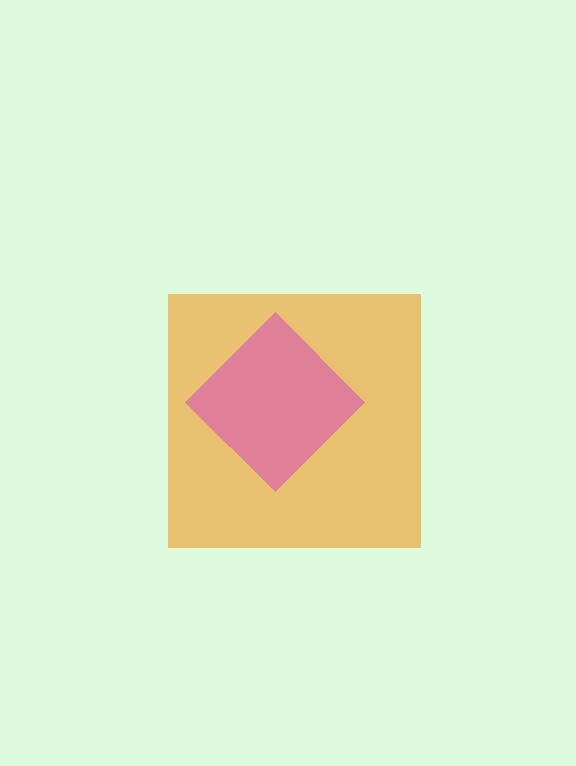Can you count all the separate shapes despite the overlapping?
Yes, there are 2 separate shapes.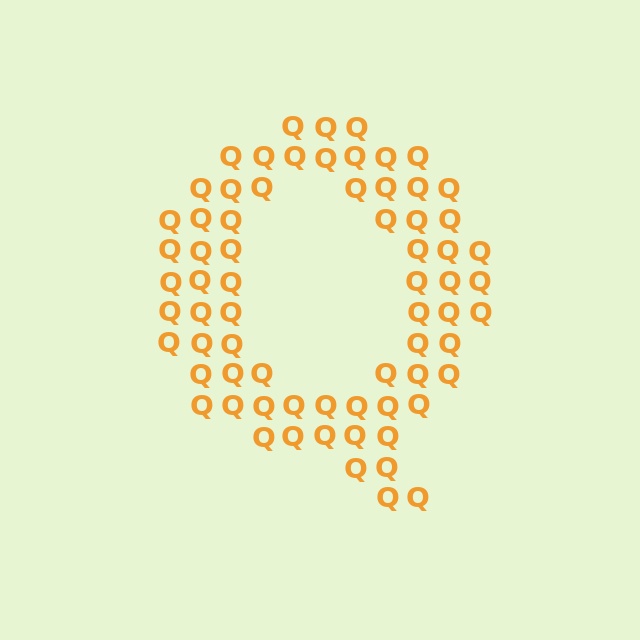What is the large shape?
The large shape is the letter Q.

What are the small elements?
The small elements are letter Q's.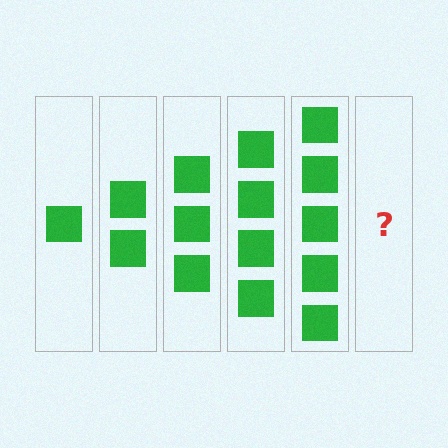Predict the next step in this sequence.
The next step is 6 squares.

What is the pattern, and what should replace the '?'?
The pattern is that each step adds one more square. The '?' should be 6 squares.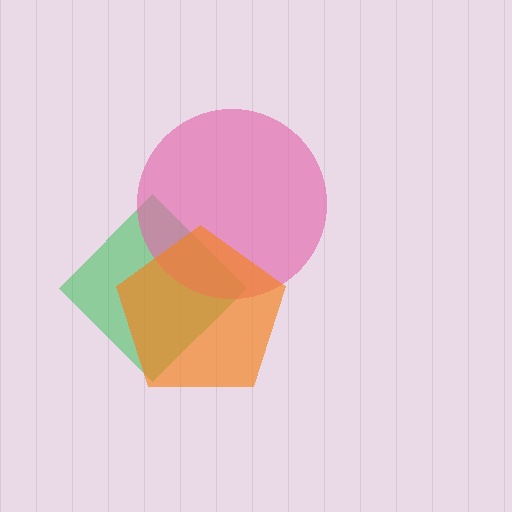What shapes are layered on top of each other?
The layered shapes are: a green diamond, a pink circle, an orange pentagon.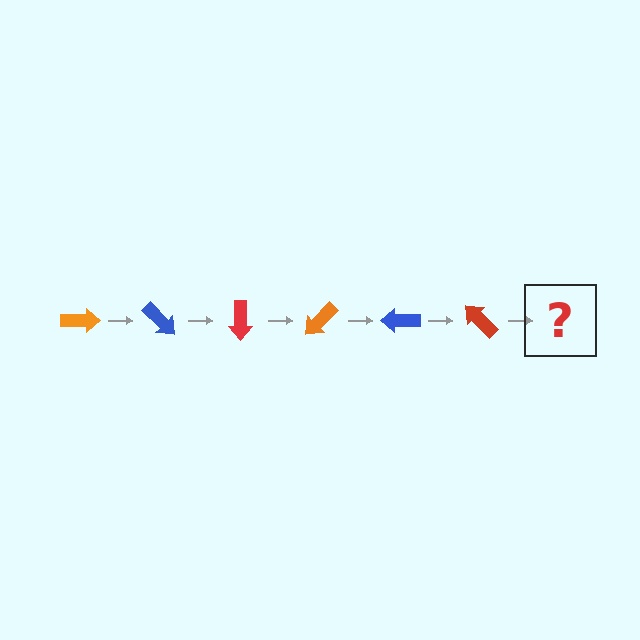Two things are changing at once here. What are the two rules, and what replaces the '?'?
The two rules are that it rotates 45 degrees each step and the color cycles through orange, blue, and red. The '?' should be an orange arrow, rotated 270 degrees from the start.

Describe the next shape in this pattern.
It should be an orange arrow, rotated 270 degrees from the start.